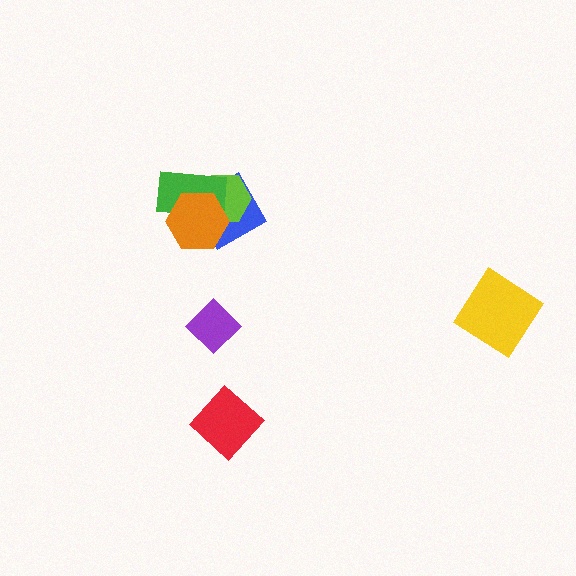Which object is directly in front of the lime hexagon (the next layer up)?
The green rectangle is directly in front of the lime hexagon.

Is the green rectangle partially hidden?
Yes, it is partially covered by another shape.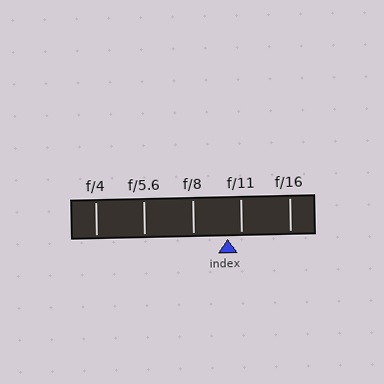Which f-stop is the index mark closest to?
The index mark is closest to f/11.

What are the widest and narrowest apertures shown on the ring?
The widest aperture shown is f/4 and the narrowest is f/16.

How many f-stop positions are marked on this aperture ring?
There are 5 f-stop positions marked.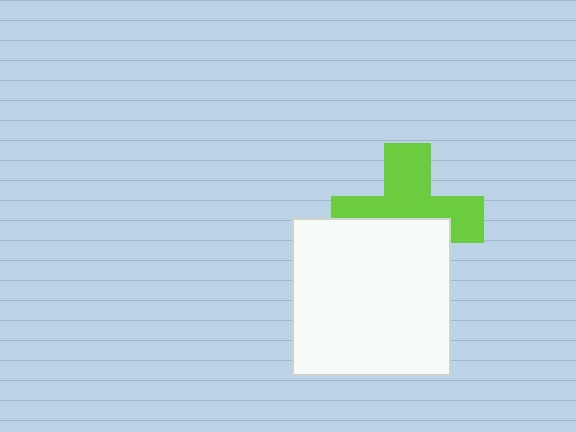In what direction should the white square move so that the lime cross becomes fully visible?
The white square should move down. That is the shortest direction to clear the overlap and leave the lime cross fully visible.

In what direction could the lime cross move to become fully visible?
The lime cross could move up. That would shift it out from behind the white square entirely.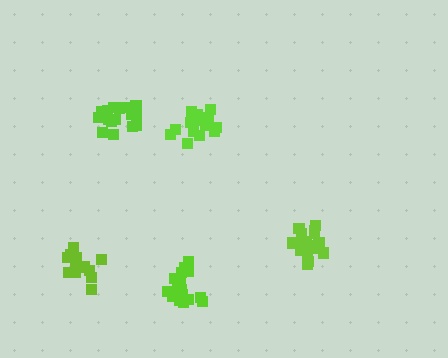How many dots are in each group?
Group 1: 15 dots, Group 2: 16 dots, Group 3: 17 dots, Group 4: 17 dots, Group 5: 20 dots (85 total).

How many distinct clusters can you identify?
There are 5 distinct clusters.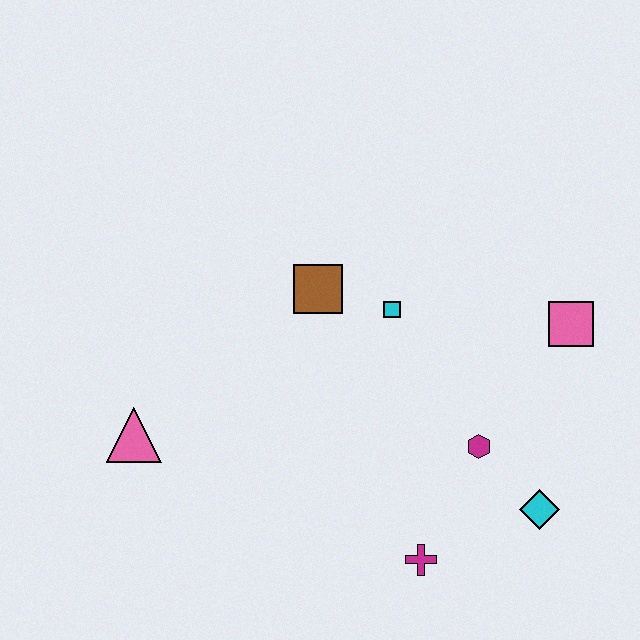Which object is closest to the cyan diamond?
The magenta hexagon is closest to the cyan diamond.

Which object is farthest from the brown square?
The cyan diamond is farthest from the brown square.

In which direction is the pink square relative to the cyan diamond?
The pink square is above the cyan diamond.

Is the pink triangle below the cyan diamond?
No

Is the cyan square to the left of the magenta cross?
Yes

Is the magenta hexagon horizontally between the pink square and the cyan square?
Yes